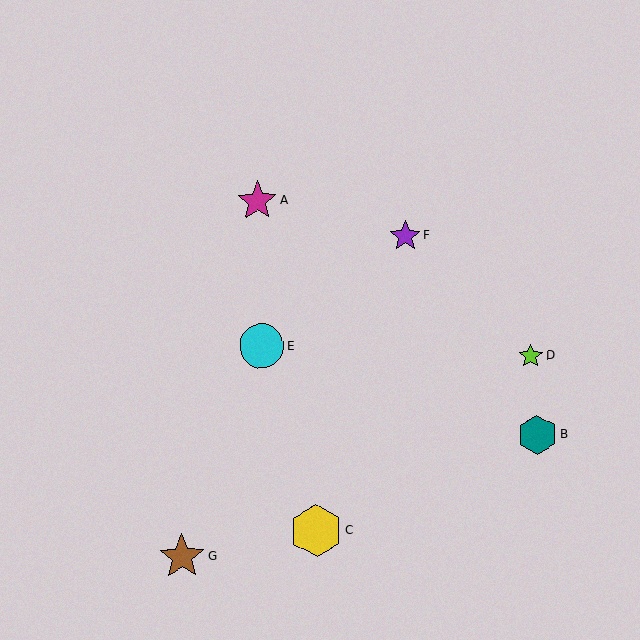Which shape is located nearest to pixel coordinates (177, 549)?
The brown star (labeled G) at (182, 557) is nearest to that location.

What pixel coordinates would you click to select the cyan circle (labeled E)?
Click at (262, 346) to select the cyan circle E.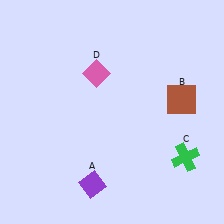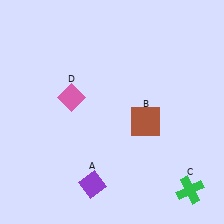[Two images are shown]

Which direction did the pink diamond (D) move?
The pink diamond (D) moved left.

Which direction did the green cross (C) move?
The green cross (C) moved down.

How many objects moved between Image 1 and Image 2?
3 objects moved between the two images.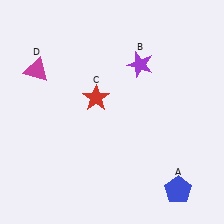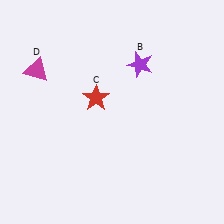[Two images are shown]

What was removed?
The blue pentagon (A) was removed in Image 2.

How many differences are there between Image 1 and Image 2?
There is 1 difference between the two images.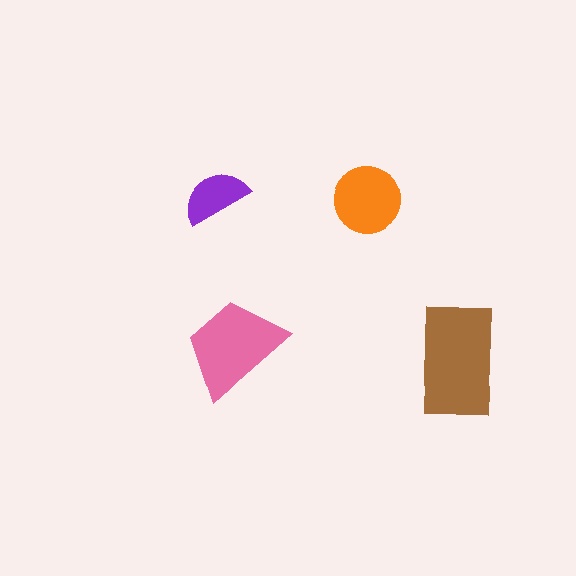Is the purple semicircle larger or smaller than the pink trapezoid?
Smaller.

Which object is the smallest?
The purple semicircle.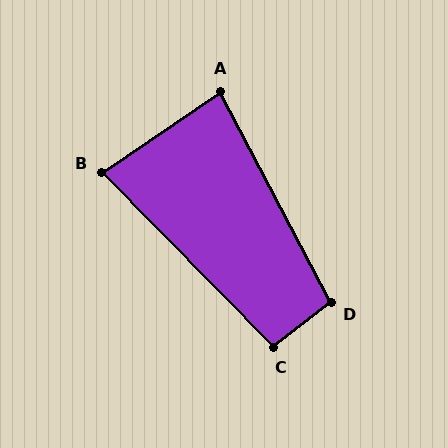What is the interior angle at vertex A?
Approximately 83 degrees (acute).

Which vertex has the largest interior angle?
D, at approximately 100 degrees.